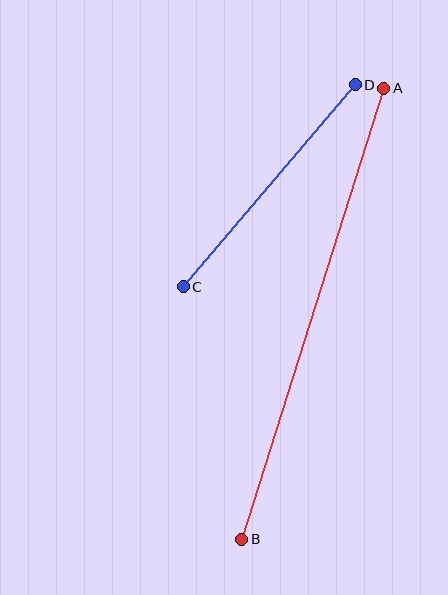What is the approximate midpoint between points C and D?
The midpoint is at approximately (269, 186) pixels.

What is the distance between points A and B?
The distance is approximately 473 pixels.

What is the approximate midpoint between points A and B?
The midpoint is at approximately (313, 314) pixels.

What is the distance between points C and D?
The distance is approximately 265 pixels.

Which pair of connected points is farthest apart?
Points A and B are farthest apart.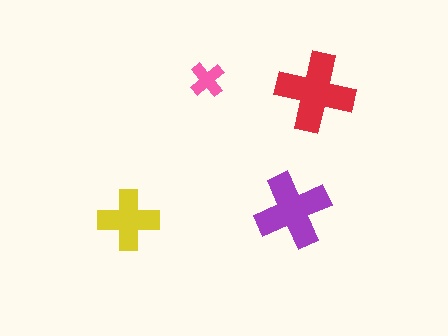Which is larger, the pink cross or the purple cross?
The purple one.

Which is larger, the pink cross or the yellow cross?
The yellow one.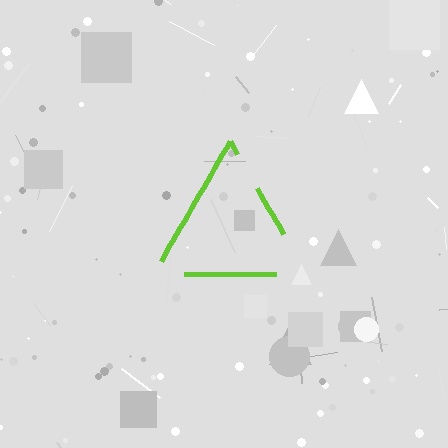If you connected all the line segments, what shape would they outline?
They would outline a triangle.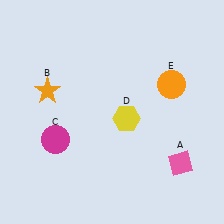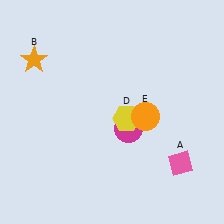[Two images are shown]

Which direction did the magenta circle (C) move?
The magenta circle (C) moved right.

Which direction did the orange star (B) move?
The orange star (B) moved up.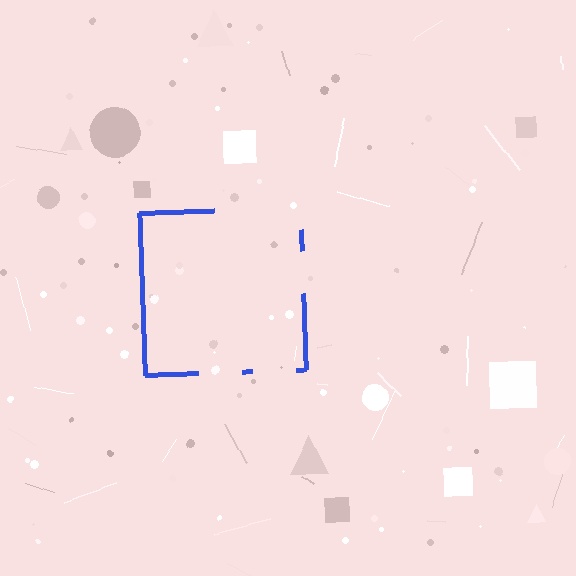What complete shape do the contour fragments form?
The contour fragments form a square.